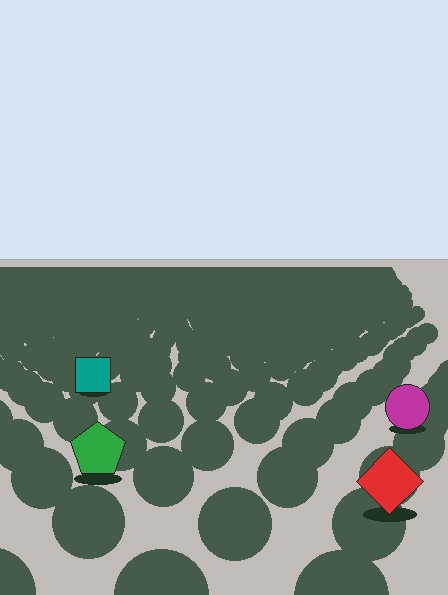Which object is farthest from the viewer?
The teal square is farthest from the viewer. It appears smaller and the ground texture around it is denser.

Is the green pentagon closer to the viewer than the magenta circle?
Yes. The green pentagon is closer — you can tell from the texture gradient: the ground texture is coarser near it.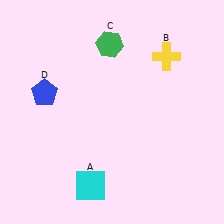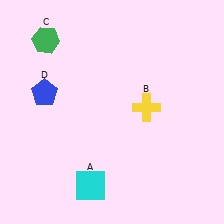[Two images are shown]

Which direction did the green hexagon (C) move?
The green hexagon (C) moved left.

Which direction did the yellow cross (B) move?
The yellow cross (B) moved down.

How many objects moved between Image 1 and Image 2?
2 objects moved between the two images.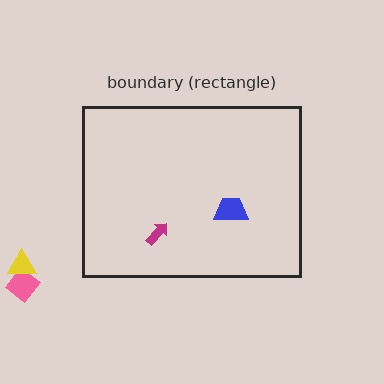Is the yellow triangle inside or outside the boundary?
Outside.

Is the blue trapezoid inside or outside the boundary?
Inside.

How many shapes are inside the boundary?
2 inside, 2 outside.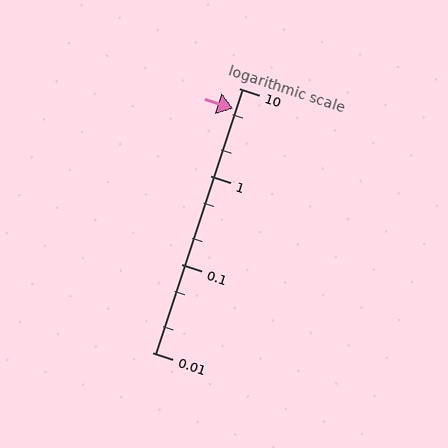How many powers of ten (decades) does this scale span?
The scale spans 3 decades, from 0.01 to 10.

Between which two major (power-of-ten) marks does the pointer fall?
The pointer is between 1 and 10.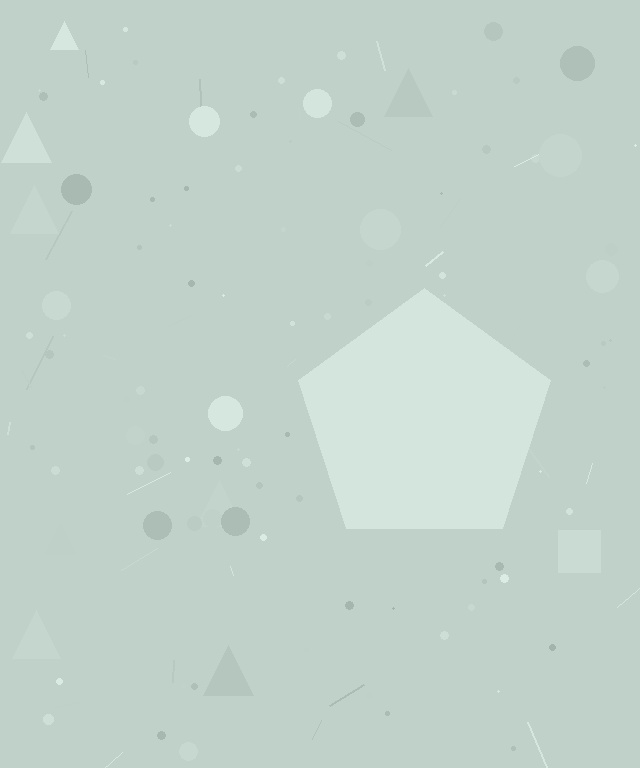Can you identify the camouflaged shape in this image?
The camouflaged shape is a pentagon.